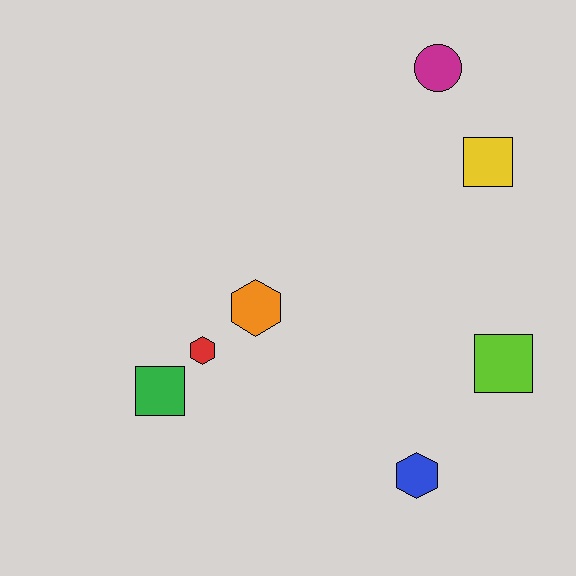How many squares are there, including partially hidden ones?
There are 3 squares.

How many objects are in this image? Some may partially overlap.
There are 7 objects.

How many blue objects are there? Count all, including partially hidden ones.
There is 1 blue object.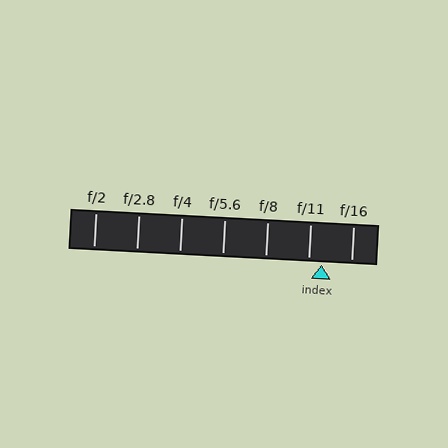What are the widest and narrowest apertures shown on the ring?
The widest aperture shown is f/2 and the narrowest is f/16.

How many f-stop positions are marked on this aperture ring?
There are 7 f-stop positions marked.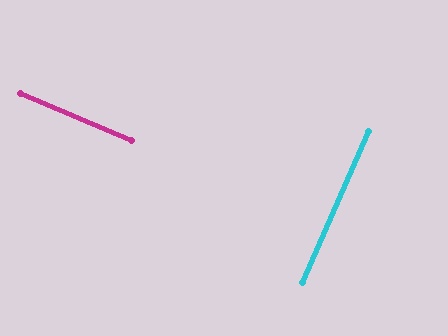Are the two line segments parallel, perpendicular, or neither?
Perpendicular — they meet at approximately 90°.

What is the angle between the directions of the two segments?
Approximately 90 degrees.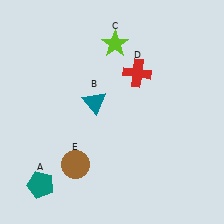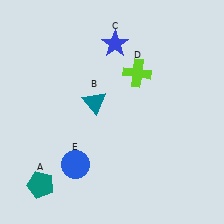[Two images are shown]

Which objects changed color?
C changed from lime to blue. D changed from red to lime. E changed from brown to blue.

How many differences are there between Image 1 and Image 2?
There are 3 differences between the two images.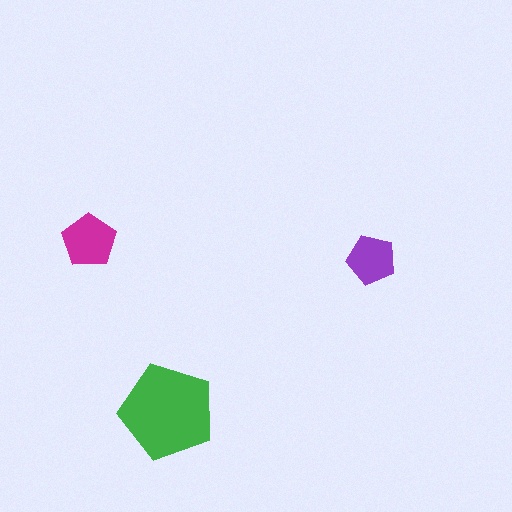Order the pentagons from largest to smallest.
the green one, the magenta one, the purple one.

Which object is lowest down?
The green pentagon is bottommost.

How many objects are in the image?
There are 3 objects in the image.